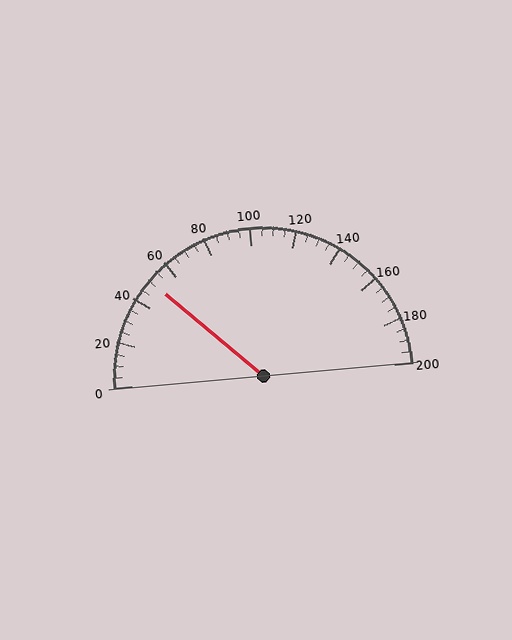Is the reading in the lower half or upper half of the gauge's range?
The reading is in the lower half of the range (0 to 200).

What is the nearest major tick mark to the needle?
The nearest major tick mark is 40.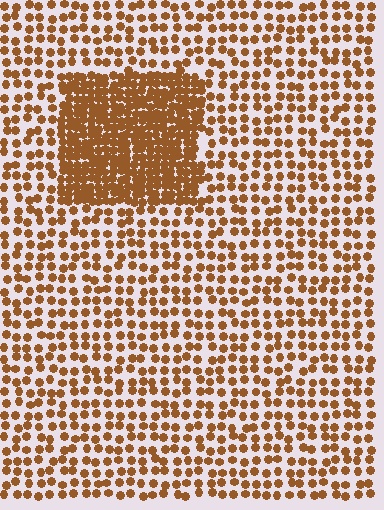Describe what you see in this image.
The image contains small brown elements arranged at two different densities. A rectangle-shaped region is visible where the elements are more densely packed than the surrounding area.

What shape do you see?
I see a rectangle.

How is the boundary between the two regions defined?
The boundary is defined by a change in element density (approximately 2.4x ratio). All elements are the same color, size, and shape.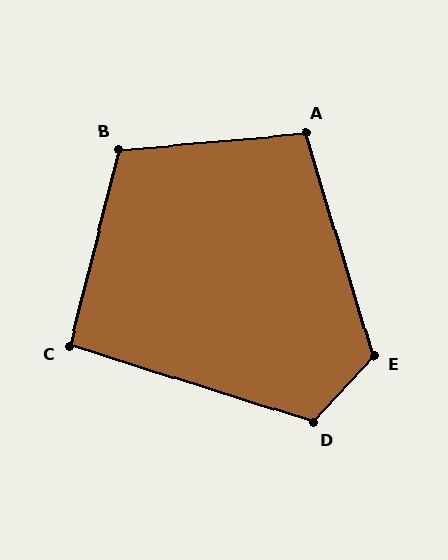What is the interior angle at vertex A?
Approximately 102 degrees (obtuse).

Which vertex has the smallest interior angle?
C, at approximately 93 degrees.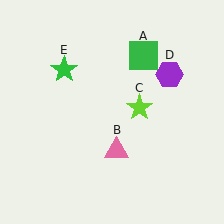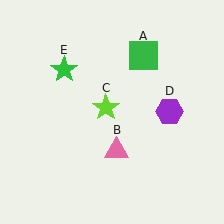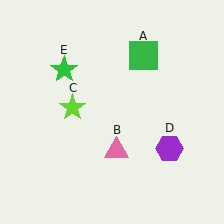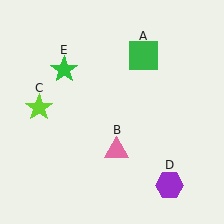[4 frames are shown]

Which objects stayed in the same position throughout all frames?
Green square (object A) and pink triangle (object B) and green star (object E) remained stationary.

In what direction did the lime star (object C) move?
The lime star (object C) moved left.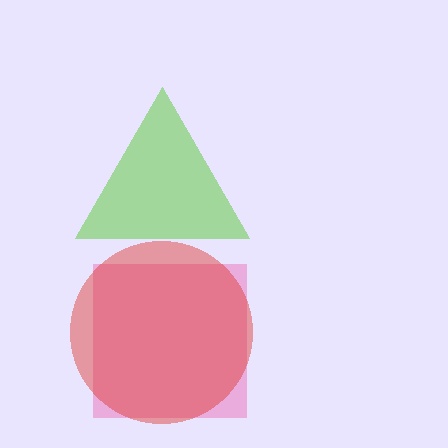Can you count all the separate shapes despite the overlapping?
Yes, there are 3 separate shapes.